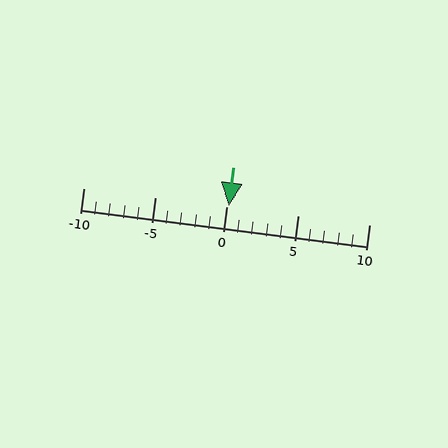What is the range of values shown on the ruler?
The ruler shows values from -10 to 10.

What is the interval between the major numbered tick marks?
The major tick marks are spaced 5 units apart.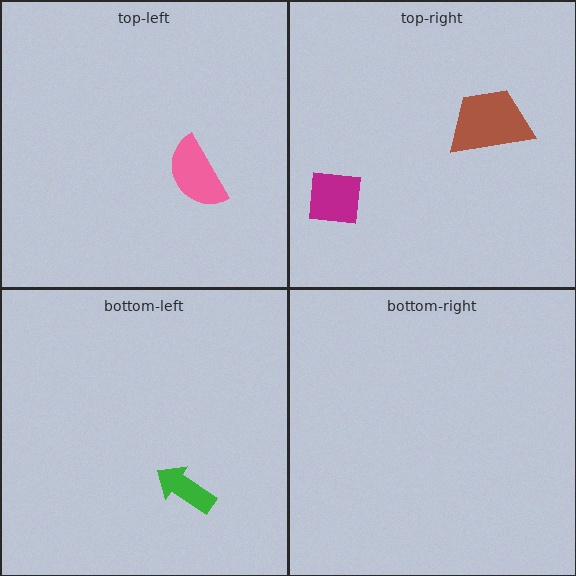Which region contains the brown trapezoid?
The top-right region.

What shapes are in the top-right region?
The brown trapezoid, the magenta square.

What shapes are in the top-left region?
The pink semicircle.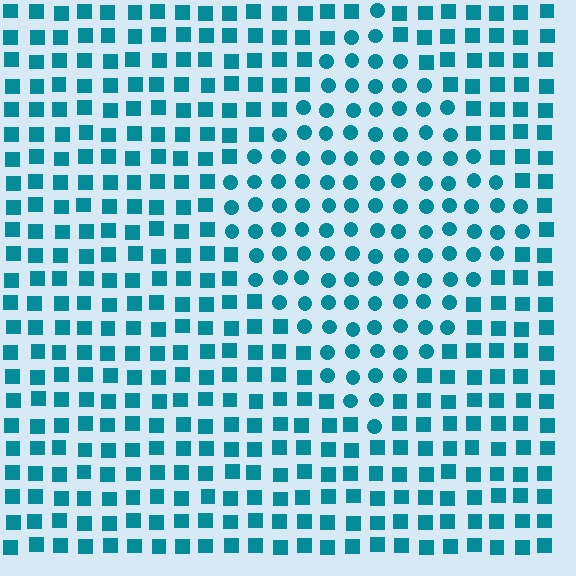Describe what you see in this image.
The image is filled with small teal elements arranged in a uniform grid. A diamond-shaped region contains circles, while the surrounding area contains squares. The boundary is defined purely by the change in element shape.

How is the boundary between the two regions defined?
The boundary is defined by a change in element shape: circles inside vs. squares outside. All elements share the same color and spacing.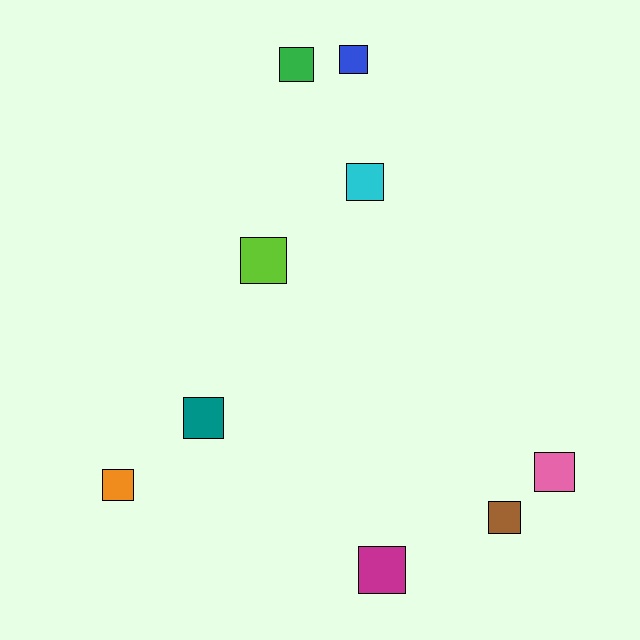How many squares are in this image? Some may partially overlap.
There are 9 squares.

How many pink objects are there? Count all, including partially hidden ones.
There is 1 pink object.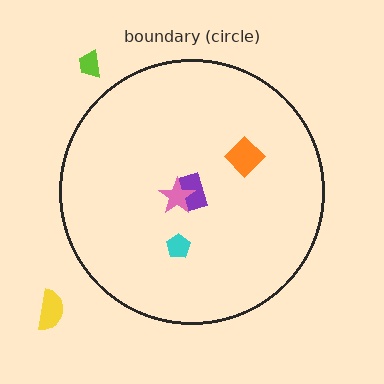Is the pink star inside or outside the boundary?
Inside.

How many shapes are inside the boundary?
4 inside, 2 outside.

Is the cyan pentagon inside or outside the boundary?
Inside.